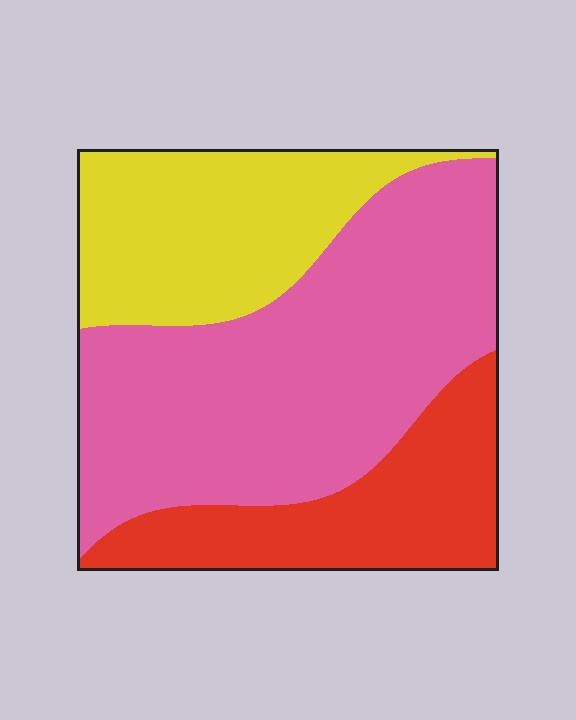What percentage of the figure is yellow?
Yellow covers about 25% of the figure.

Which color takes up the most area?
Pink, at roughly 50%.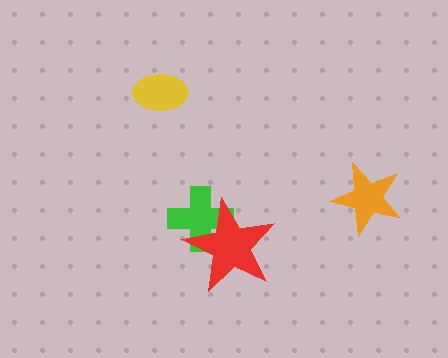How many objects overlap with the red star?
1 object overlaps with the red star.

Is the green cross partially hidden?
Yes, it is partially covered by another shape.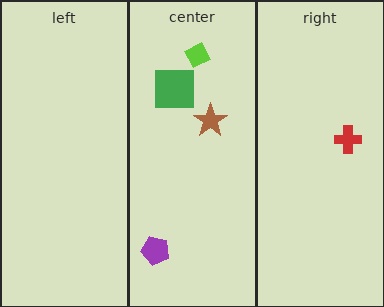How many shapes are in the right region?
1.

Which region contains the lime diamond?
The center region.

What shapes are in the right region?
The red cross.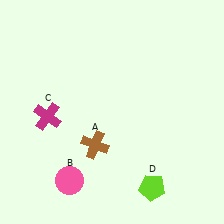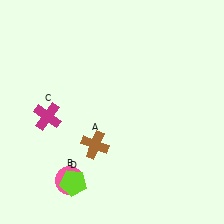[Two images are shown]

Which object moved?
The lime pentagon (D) moved left.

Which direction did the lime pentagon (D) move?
The lime pentagon (D) moved left.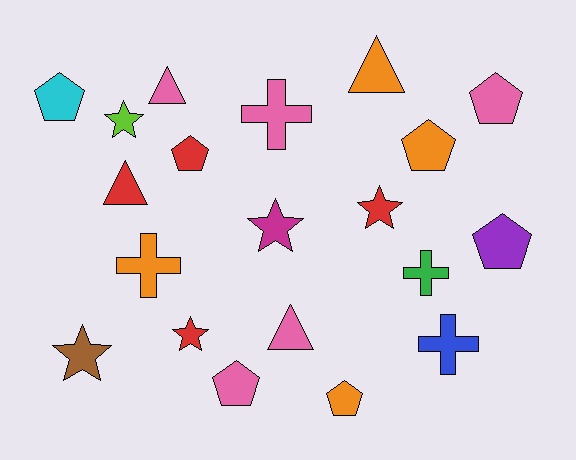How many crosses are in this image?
There are 4 crosses.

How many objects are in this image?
There are 20 objects.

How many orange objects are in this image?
There are 4 orange objects.